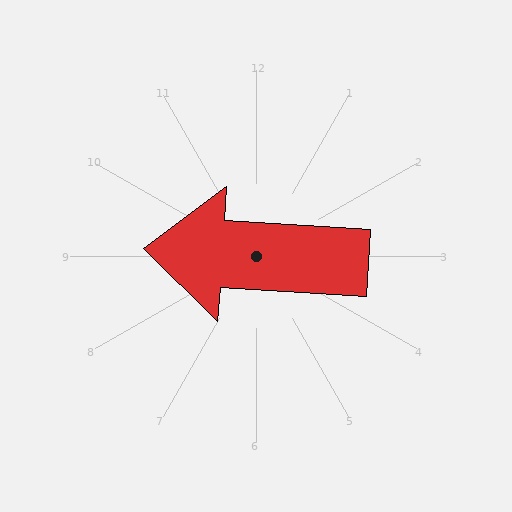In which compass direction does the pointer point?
West.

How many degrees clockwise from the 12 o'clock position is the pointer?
Approximately 274 degrees.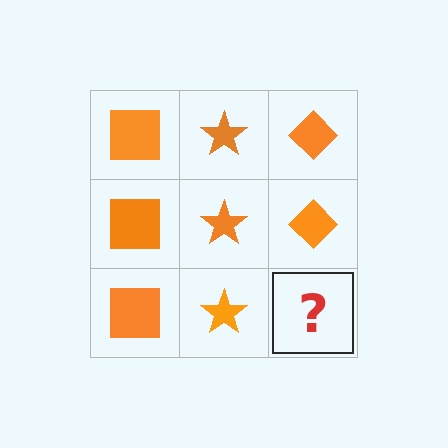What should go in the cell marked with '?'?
The missing cell should contain an orange diamond.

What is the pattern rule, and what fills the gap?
The rule is that each column has a consistent shape. The gap should be filled with an orange diamond.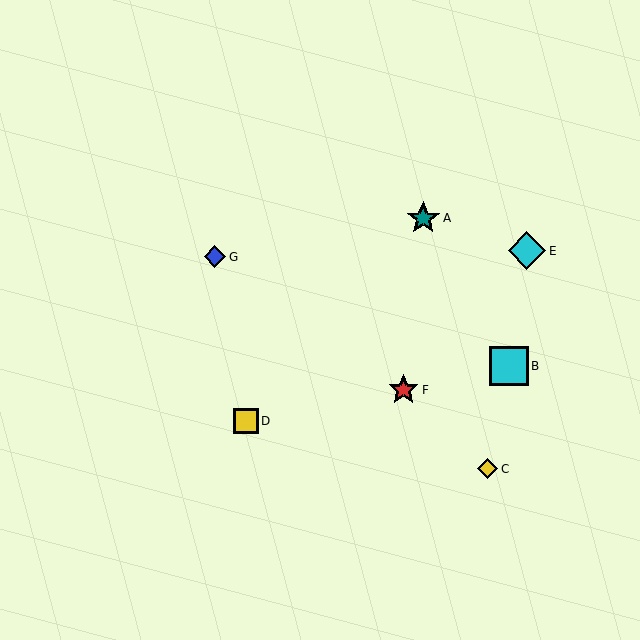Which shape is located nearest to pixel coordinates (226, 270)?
The blue diamond (labeled G) at (215, 257) is nearest to that location.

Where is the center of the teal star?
The center of the teal star is at (423, 218).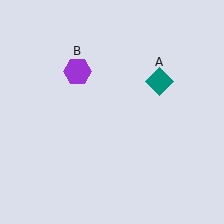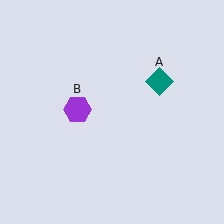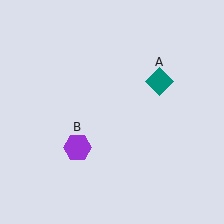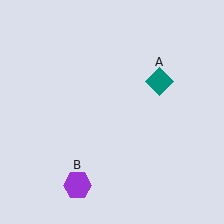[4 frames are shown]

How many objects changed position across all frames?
1 object changed position: purple hexagon (object B).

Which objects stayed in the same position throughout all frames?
Teal diamond (object A) remained stationary.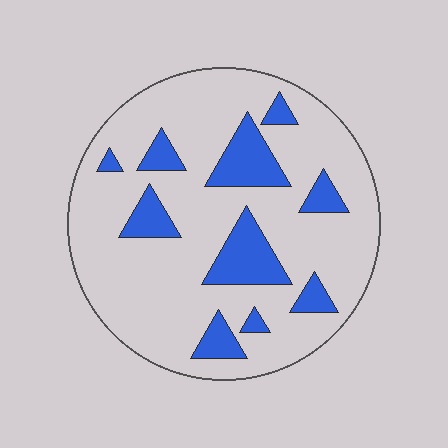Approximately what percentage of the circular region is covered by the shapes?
Approximately 20%.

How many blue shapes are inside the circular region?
10.